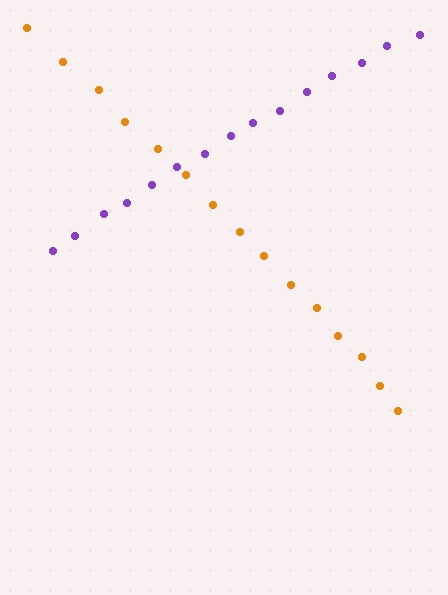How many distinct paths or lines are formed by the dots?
There are 2 distinct paths.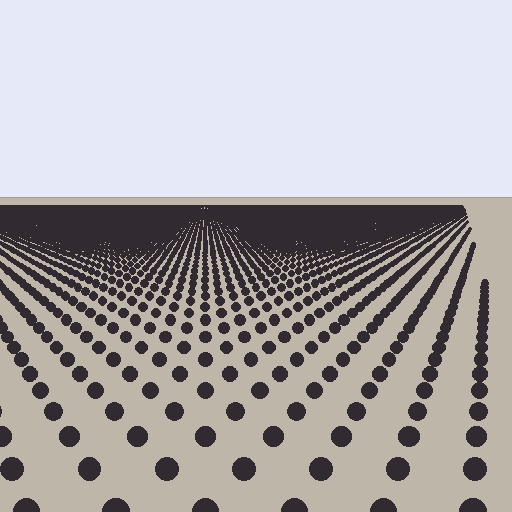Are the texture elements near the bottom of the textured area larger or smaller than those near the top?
Larger. Near the bottom, elements are closer to the viewer and appear at a bigger on-screen size.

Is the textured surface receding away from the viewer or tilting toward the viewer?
The surface is receding away from the viewer. Texture elements get smaller and denser toward the top.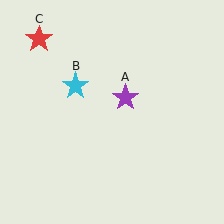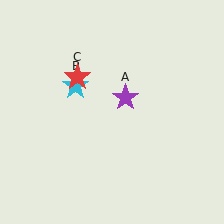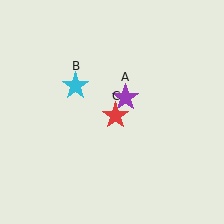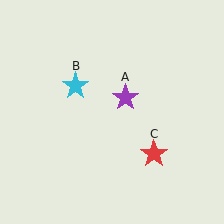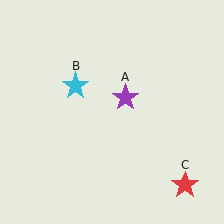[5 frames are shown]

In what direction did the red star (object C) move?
The red star (object C) moved down and to the right.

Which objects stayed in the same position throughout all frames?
Purple star (object A) and cyan star (object B) remained stationary.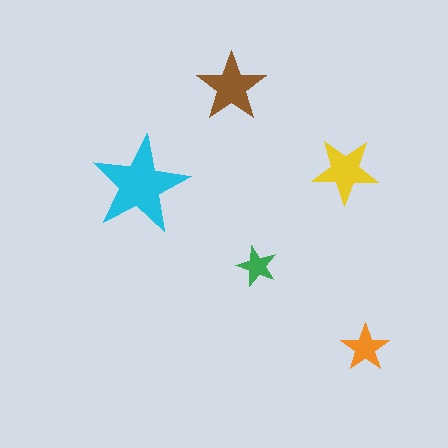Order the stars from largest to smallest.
the cyan one, the brown one, the yellow one, the orange one, the green one.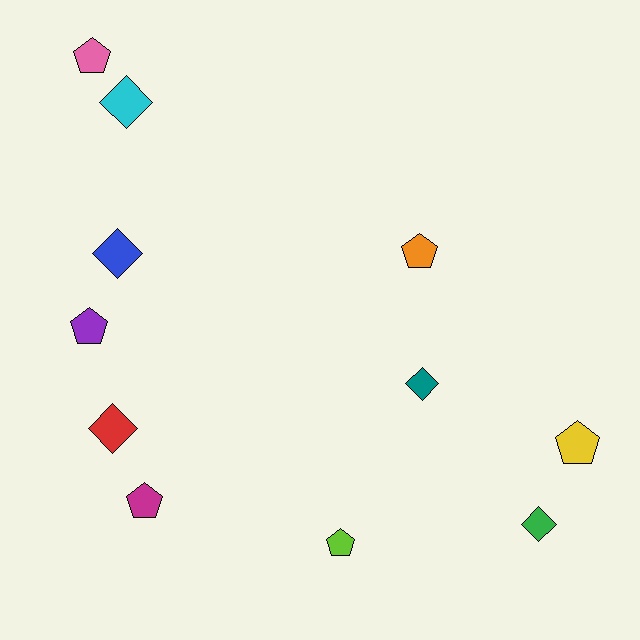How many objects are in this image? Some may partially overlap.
There are 11 objects.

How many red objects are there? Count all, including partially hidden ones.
There is 1 red object.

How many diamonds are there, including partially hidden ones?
There are 5 diamonds.